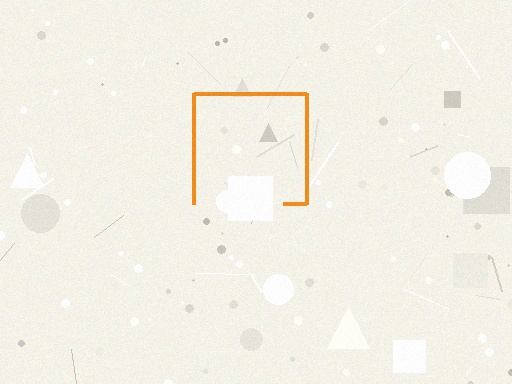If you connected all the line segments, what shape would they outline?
They would outline a square.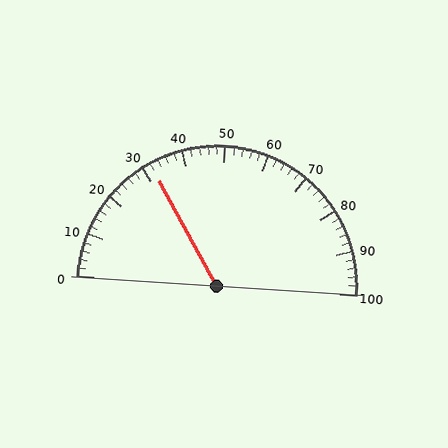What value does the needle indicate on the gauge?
The needle indicates approximately 32.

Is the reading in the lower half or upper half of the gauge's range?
The reading is in the lower half of the range (0 to 100).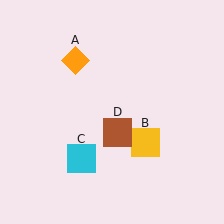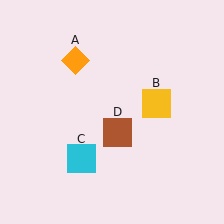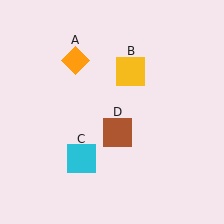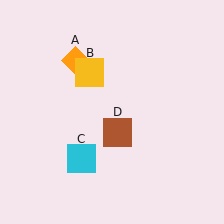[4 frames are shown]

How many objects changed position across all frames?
1 object changed position: yellow square (object B).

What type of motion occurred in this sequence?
The yellow square (object B) rotated counterclockwise around the center of the scene.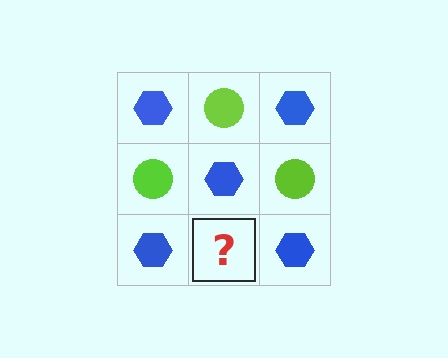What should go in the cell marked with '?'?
The missing cell should contain a lime circle.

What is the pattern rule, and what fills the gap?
The rule is that it alternates blue hexagon and lime circle in a checkerboard pattern. The gap should be filled with a lime circle.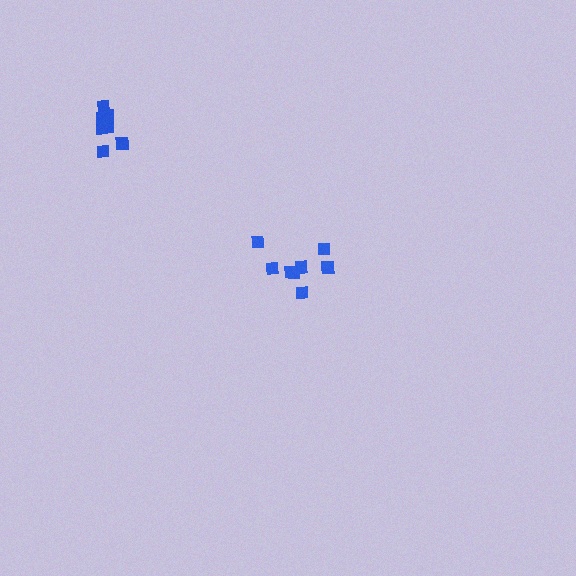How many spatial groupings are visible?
There are 2 spatial groupings.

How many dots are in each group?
Group 1: 8 dots, Group 2: 7 dots (15 total).